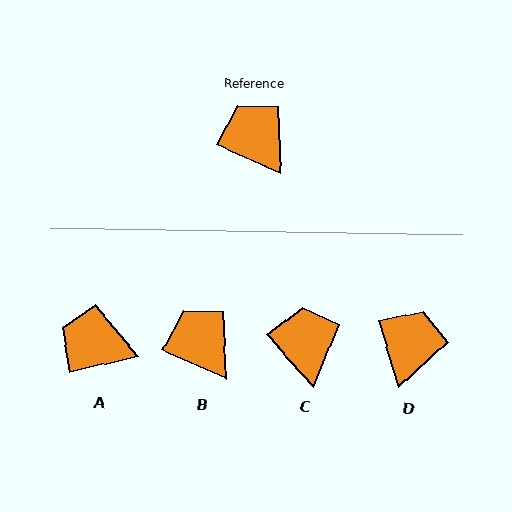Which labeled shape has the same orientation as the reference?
B.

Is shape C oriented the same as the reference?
No, it is off by about 24 degrees.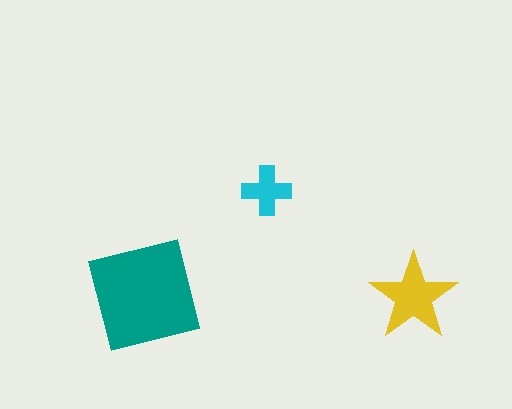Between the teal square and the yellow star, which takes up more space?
The teal square.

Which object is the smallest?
The cyan cross.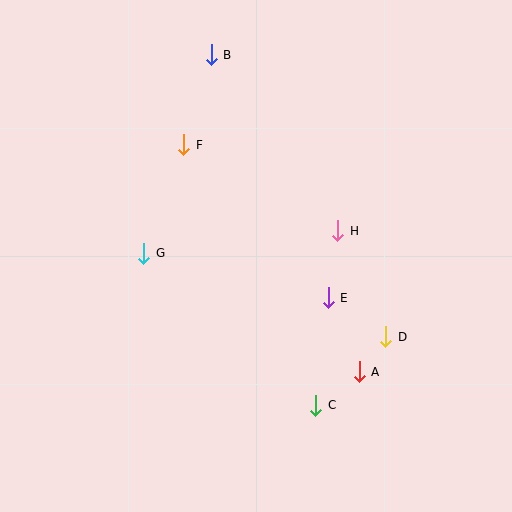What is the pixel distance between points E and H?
The distance between E and H is 68 pixels.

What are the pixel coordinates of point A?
Point A is at (359, 372).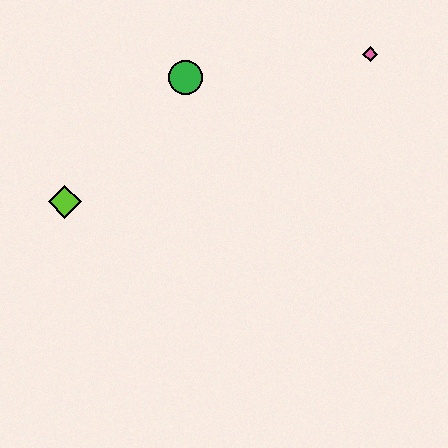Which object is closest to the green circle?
The lime diamond is closest to the green circle.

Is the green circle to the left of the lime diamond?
No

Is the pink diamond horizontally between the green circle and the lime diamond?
No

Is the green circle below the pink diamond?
Yes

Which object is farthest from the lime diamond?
The pink diamond is farthest from the lime diamond.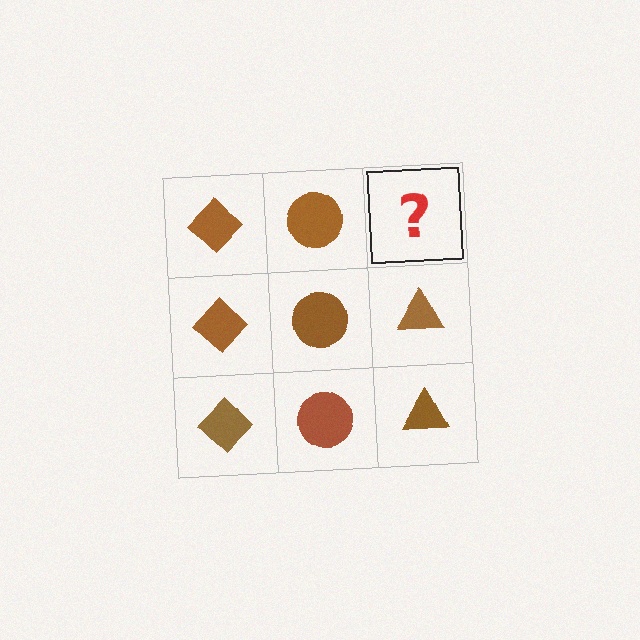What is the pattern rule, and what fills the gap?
The rule is that each column has a consistent shape. The gap should be filled with a brown triangle.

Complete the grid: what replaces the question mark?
The question mark should be replaced with a brown triangle.